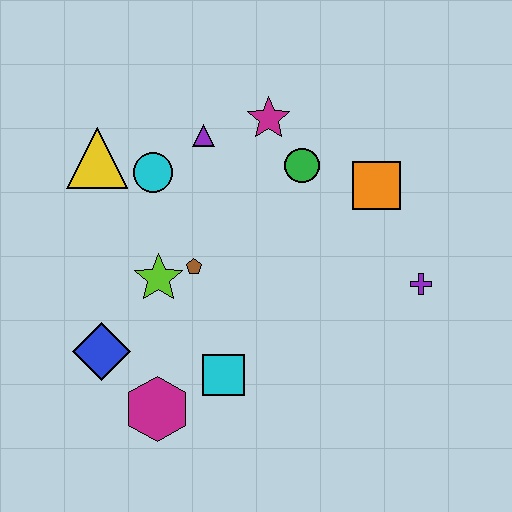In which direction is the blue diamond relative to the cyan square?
The blue diamond is to the left of the cyan square.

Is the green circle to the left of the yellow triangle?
No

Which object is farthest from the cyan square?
The magenta star is farthest from the cyan square.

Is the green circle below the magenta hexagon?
No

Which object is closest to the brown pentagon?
The lime star is closest to the brown pentagon.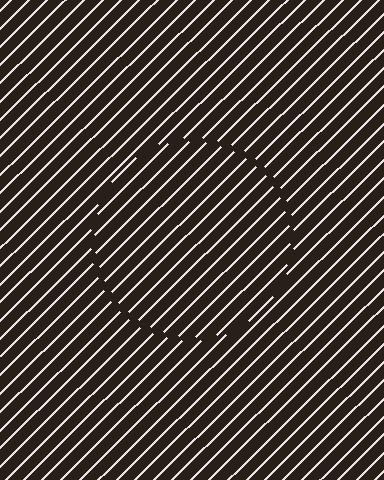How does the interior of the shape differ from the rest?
The interior of the shape contains the same grating, shifted by half a period — the contour is defined by the phase discontinuity where line-ends from the inner and outer gratings abut.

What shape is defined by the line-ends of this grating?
An illusory circle. The interior of the shape contains the same grating, shifted by half a period — the contour is defined by the phase discontinuity where line-ends from the inner and outer gratings abut.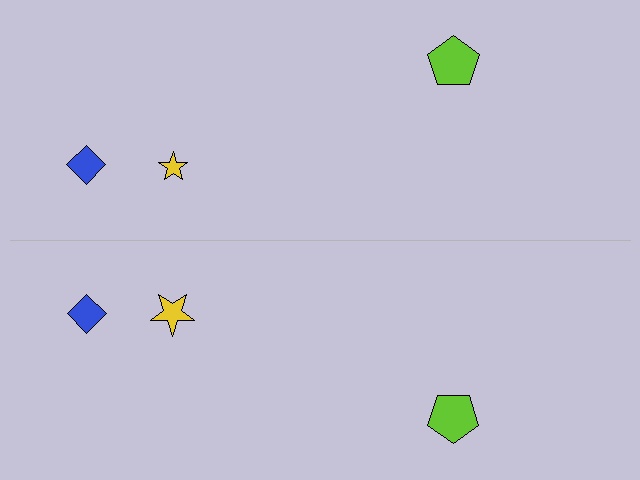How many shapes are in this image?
There are 6 shapes in this image.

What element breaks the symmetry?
The yellow star on the bottom side has a different size than its mirror counterpart.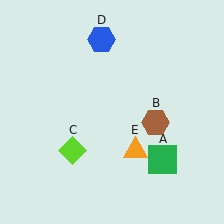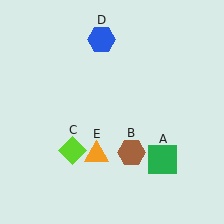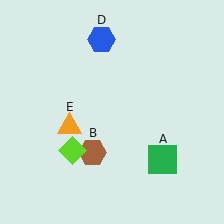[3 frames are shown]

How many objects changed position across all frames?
2 objects changed position: brown hexagon (object B), orange triangle (object E).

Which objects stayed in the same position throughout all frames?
Green square (object A) and lime diamond (object C) and blue hexagon (object D) remained stationary.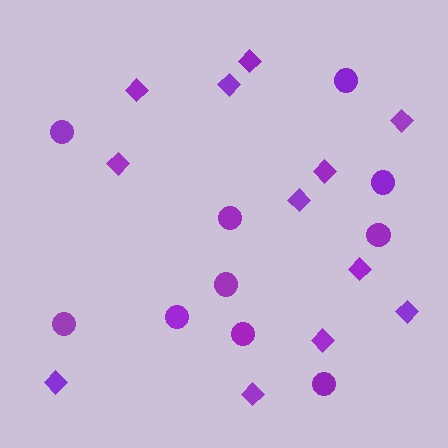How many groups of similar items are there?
There are 2 groups: one group of diamonds (12) and one group of circles (10).